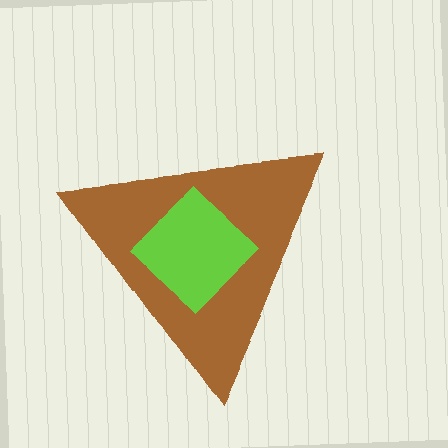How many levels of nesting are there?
2.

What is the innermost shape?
The lime diamond.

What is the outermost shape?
The brown triangle.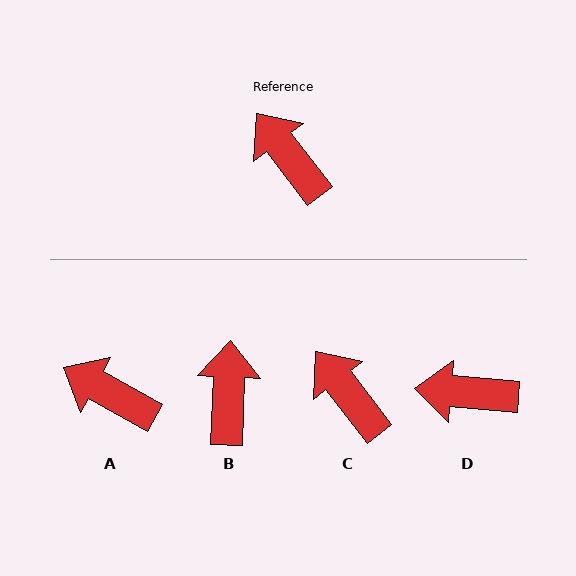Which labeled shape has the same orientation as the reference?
C.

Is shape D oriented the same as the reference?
No, it is off by about 47 degrees.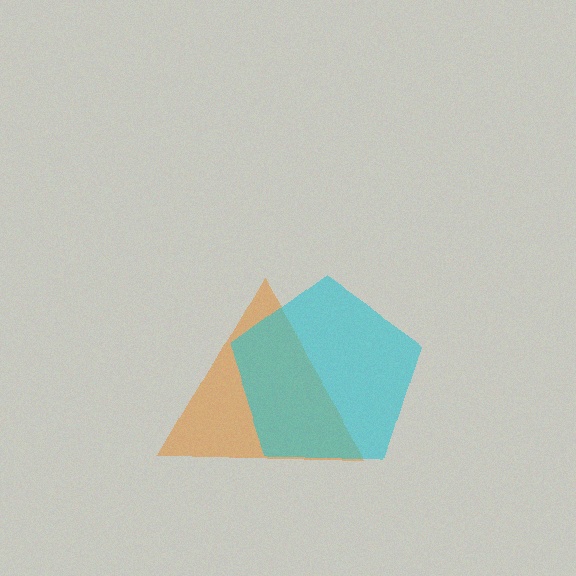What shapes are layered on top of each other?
The layered shapes are: an orange triangle, a cyan pentagon.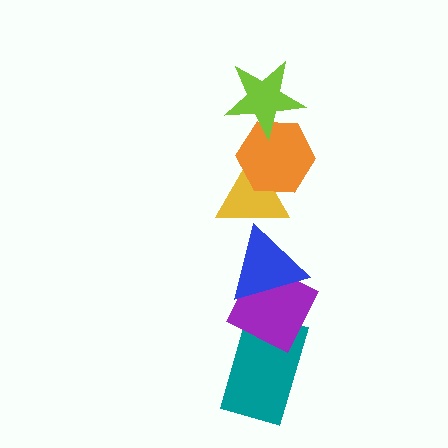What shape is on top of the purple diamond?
The blue triangle is on top of the purple diamond.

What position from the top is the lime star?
The lime star is 1st from the top.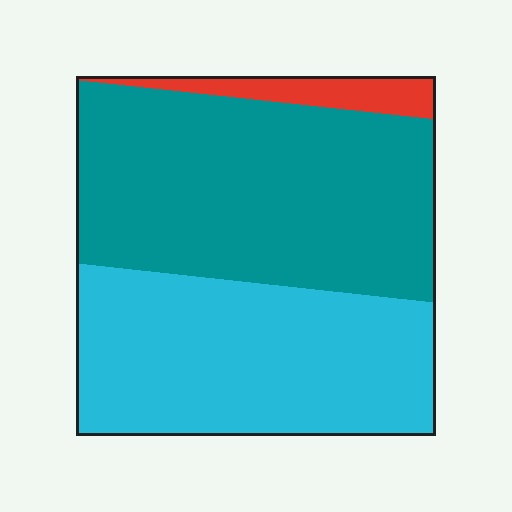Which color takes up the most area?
Teal, at roughly 50%.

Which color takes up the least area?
Red, at roughly 5%.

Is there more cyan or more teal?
Teal.